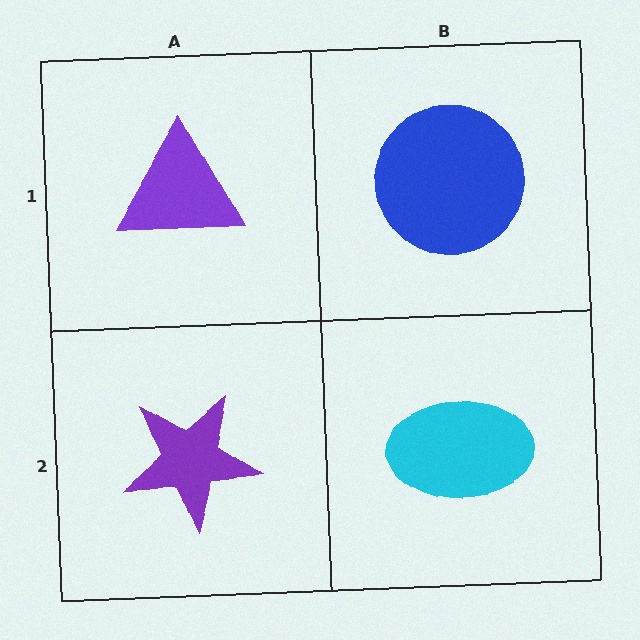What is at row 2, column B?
A cyan ellipse.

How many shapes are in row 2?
2 shapes.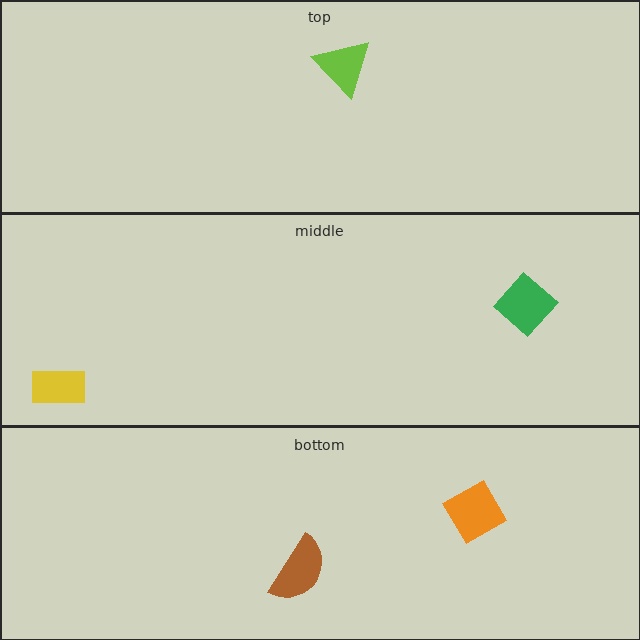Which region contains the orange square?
The bottom region.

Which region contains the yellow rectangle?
The middle region.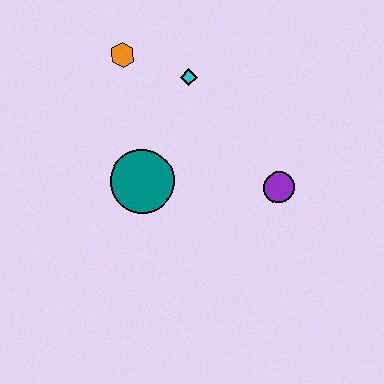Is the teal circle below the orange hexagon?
Yes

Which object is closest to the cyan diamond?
The orange hexagon is closest to the cyan diamond.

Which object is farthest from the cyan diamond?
The purple circle is farthest from the cyan diamond.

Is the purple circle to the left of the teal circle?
No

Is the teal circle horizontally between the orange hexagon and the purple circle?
Yes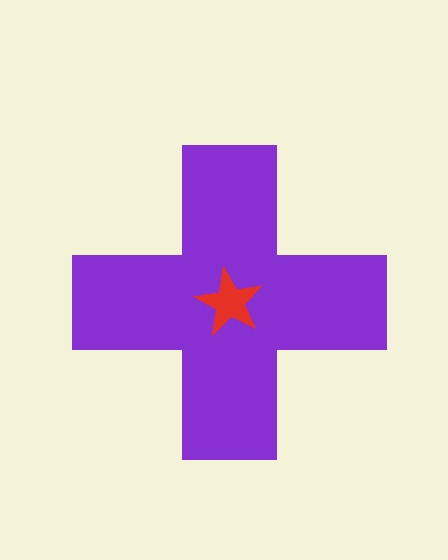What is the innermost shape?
The red star.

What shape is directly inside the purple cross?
The red star.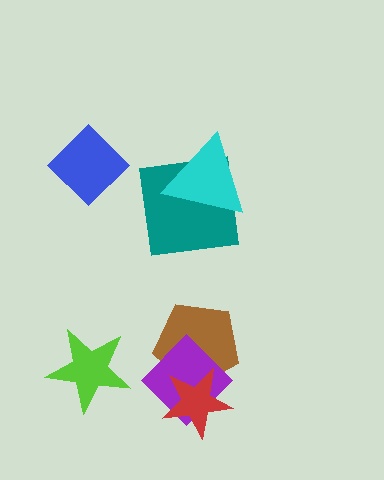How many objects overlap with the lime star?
0 objects overlap with the lime star.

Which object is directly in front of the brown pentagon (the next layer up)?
The purple diamond is directly in front of the brown pentagon.